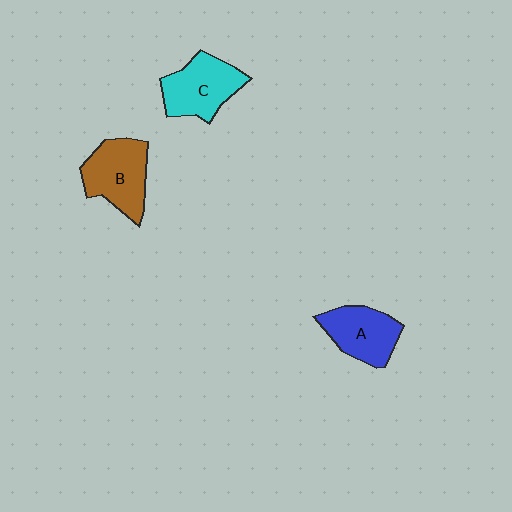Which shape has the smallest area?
Shape A (blue).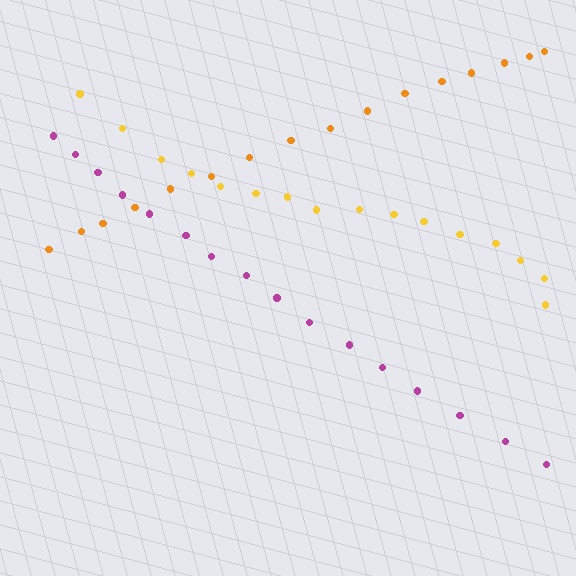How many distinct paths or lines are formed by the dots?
There are 3 distinct paths.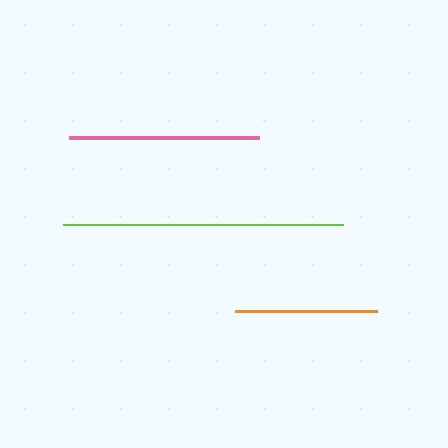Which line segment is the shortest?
The orange line is the shortest at approximately 142 pixels.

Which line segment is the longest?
The lime line is the longest at approximately 280 pixels.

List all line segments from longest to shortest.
From longest to shortest: lime, pink, orange.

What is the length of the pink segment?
The pink segment is approximately 190 pixels long.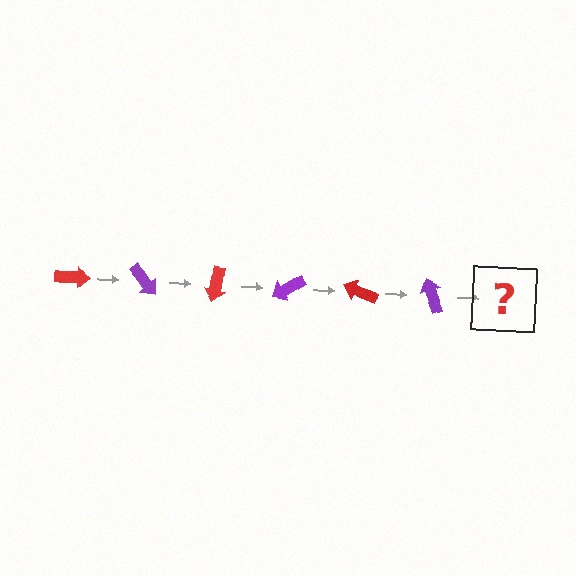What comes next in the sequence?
The next element should be a red arrow, rotated 300 degrees from the start.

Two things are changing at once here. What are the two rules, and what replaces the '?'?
The two rules are that it rotates 50 degrees each step and the color cycles through red and purple. The '?' should be a red arrow, rotated 300 degrees from the start.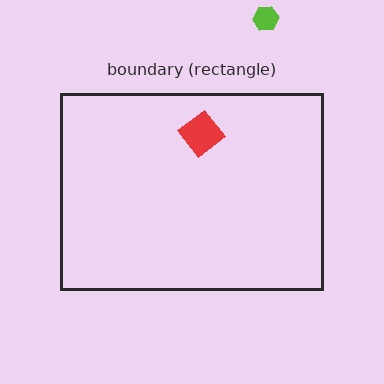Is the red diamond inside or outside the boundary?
Inside.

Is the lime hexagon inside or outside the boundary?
Outside.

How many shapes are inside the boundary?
1 inside, 1 outside.